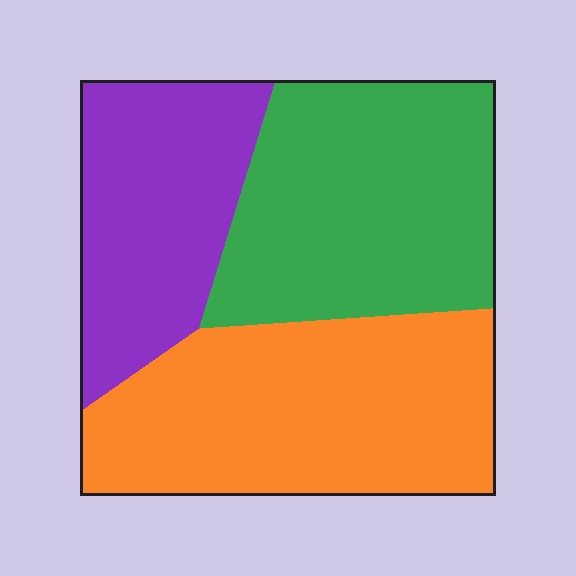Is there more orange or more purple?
Orange.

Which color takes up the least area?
Purple, at roughly 25%.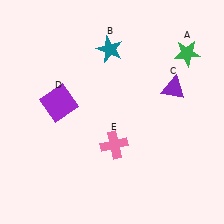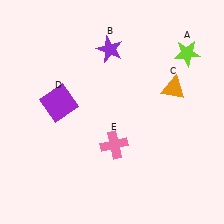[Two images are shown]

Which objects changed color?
A changed from green to lime. B changed from teal to purple. C changed from purple to orange.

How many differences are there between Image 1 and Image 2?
There are 3 differences between the two images.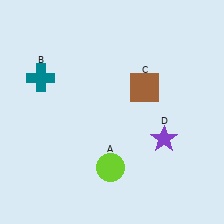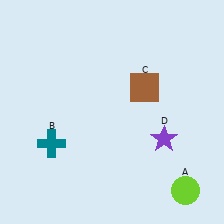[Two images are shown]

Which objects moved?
The objects that moved are: the lime circle (A), the teal cross (B).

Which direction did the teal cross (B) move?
The teal cross (B) moved down.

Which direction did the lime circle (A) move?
The lime circle (A) moved right.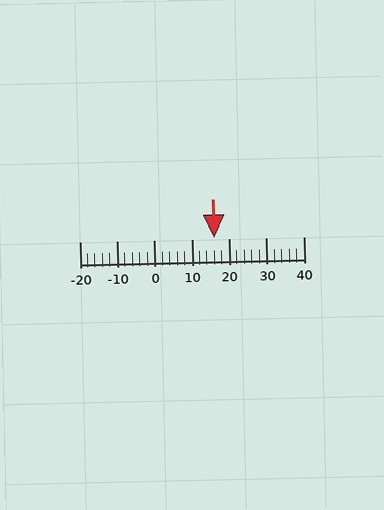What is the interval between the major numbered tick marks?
The major tick marks are spaced 10 units apart.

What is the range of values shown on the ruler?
The ruler shows values from -20 to 40.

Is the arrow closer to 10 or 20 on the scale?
The arrow is closer to 20.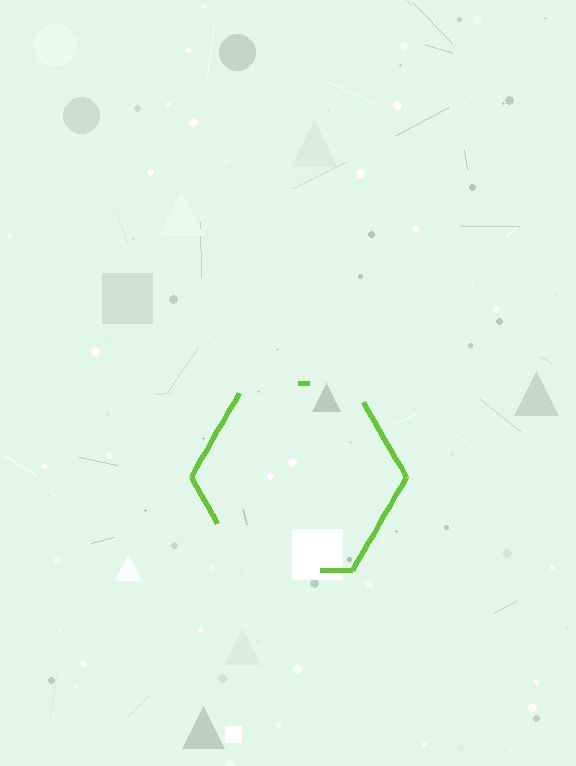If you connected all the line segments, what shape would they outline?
They would outline a hexagon.